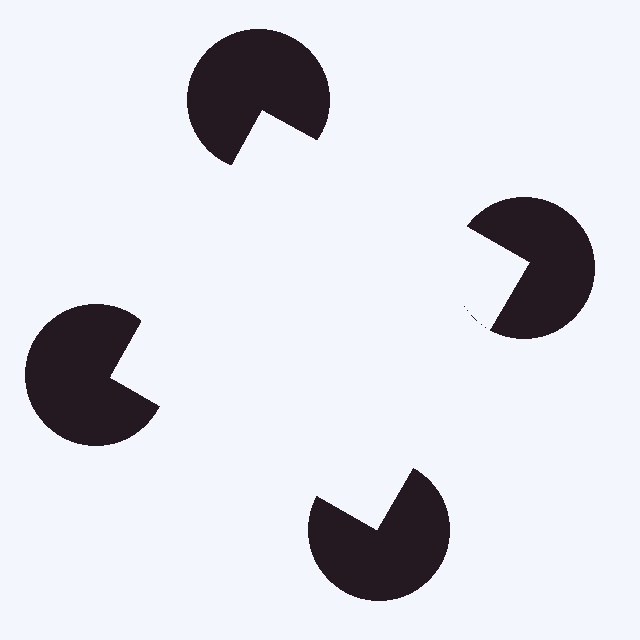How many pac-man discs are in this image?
There are 4 — one at each vertex of the illusory square.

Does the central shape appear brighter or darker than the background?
It typically appears slightly brighter than the background, even though no actual brightness change is drawn.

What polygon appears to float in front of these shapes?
An illusory square — its edges are inferred from the aligned wedge cuts in the pac-man discs, not physically drawn.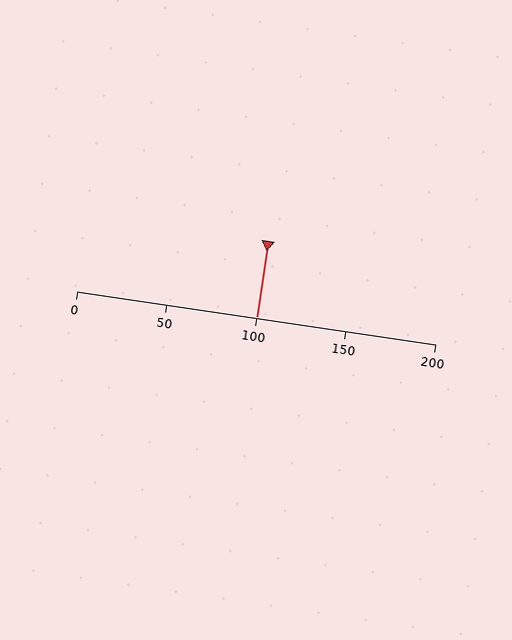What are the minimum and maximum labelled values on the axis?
The axis runs from 0 to 200.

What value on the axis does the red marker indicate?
The marker indicates approximately 100.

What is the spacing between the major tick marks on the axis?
The major ticks are spaced 50 apart.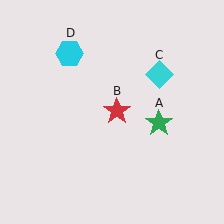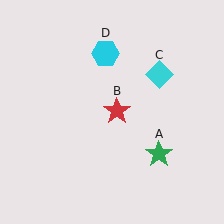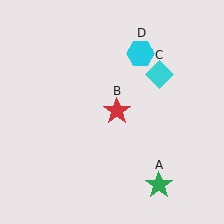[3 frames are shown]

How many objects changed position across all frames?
2 objects changed position: green star (object A), cyan hexagon (object D).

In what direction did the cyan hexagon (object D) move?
The cyan hexagon (object D) moved right.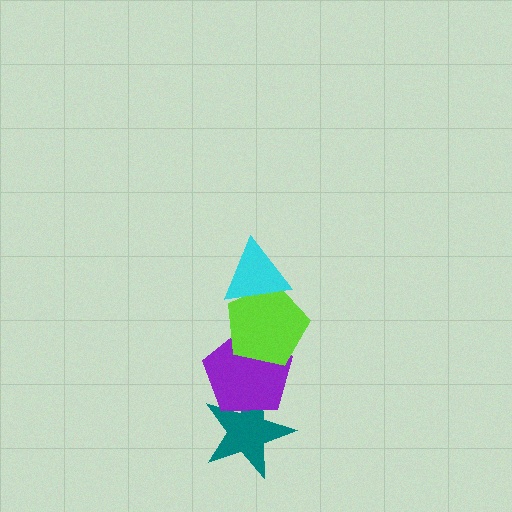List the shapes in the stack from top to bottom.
From top to bottom: the cyan triangle, the lime pentagon, the purple pentagon, the teal star.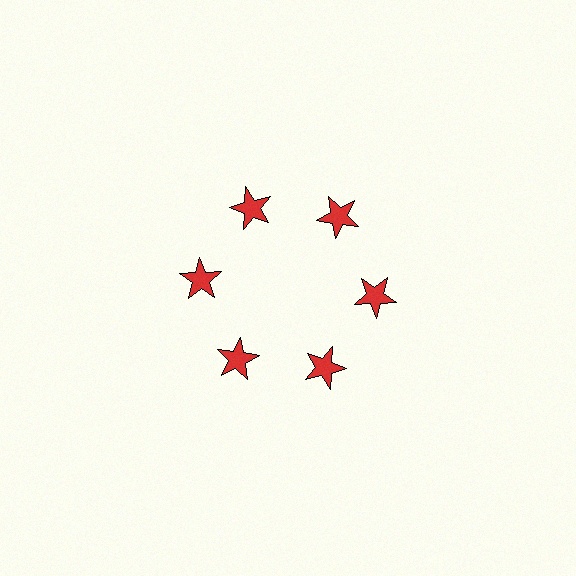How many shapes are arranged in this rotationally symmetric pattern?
There are 6 shapes, arranged in 6 groups of 1.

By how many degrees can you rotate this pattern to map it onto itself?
The pattern maps onto itself every 60 degrees of rotation.